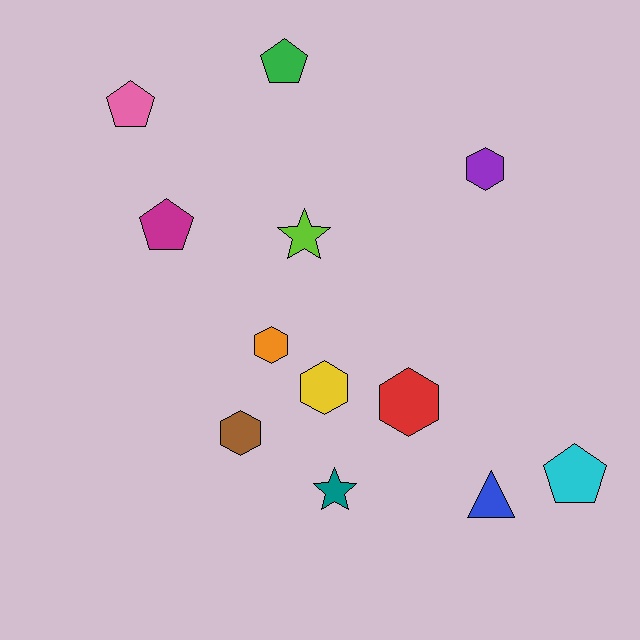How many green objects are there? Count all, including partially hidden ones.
There is 1 green object.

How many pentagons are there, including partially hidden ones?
There are 4 pentagons.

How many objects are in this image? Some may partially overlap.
There are 12 objects.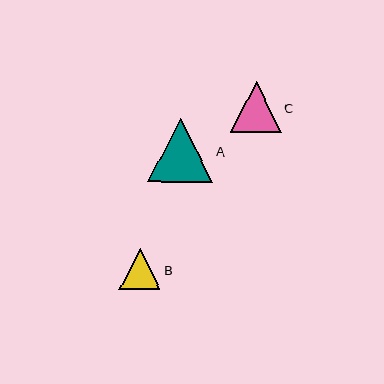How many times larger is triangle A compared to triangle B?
Triangle A is approximately 1.6 times the size of triangle B.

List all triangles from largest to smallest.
From largest to smallest: A, C, B.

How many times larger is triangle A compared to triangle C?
Triangle A is approximately 1.3 times the size of triangle C.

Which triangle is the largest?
Triangle A is the largest with a size of approximately 64 pixels.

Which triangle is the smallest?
Triangle B is the smallest with a size of approximately 41 pixels.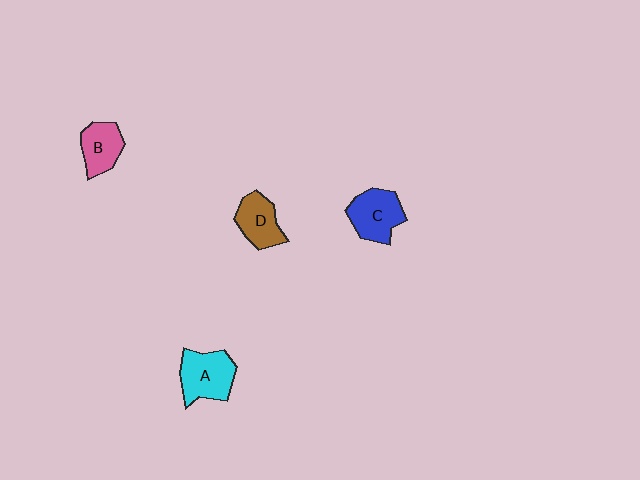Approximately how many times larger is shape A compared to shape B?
Approximately 1.4 times.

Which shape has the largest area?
Shape A (cyan).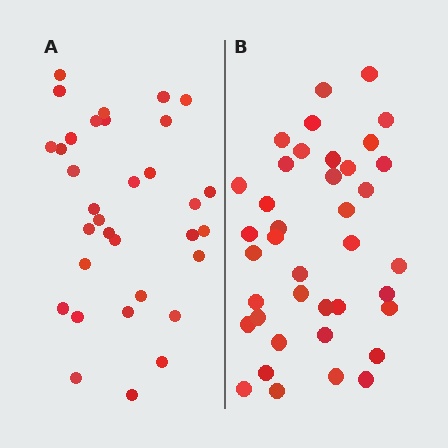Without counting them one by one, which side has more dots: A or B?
Region B (the right region) has more dots.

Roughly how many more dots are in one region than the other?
Region B has about 6 more dots than region A.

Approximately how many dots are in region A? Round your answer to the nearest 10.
About 30 dots. (The exact count is 33, which rounds to 30.)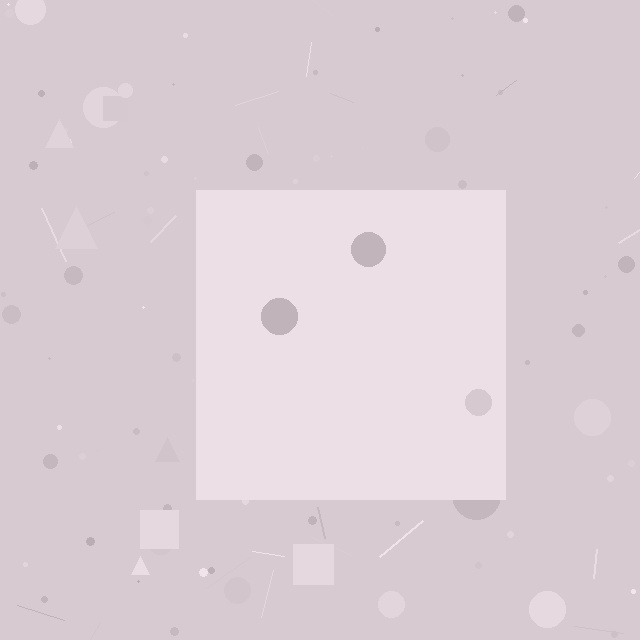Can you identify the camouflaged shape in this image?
The camouflaged shape is a square.